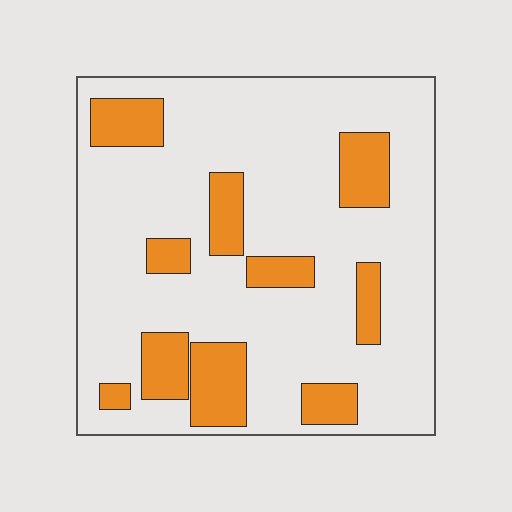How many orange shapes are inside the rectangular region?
10.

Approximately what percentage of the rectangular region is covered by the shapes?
Approximately 20%.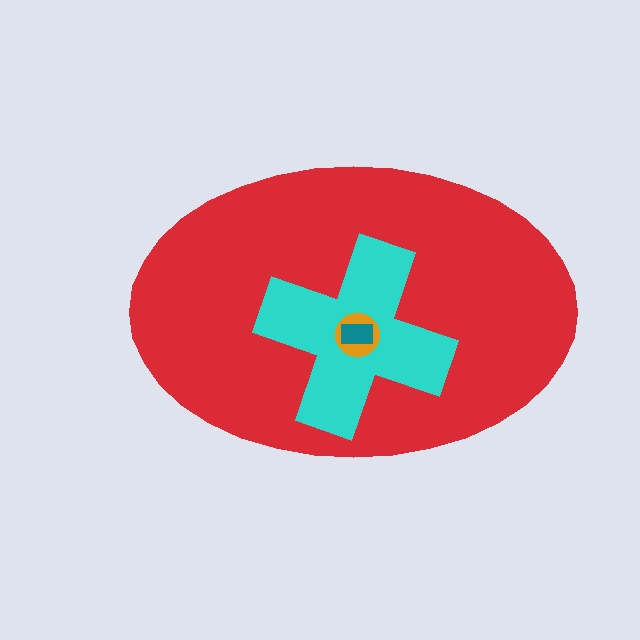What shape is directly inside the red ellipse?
The cyan cross.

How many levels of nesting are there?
4.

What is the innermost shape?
The teal rectangle.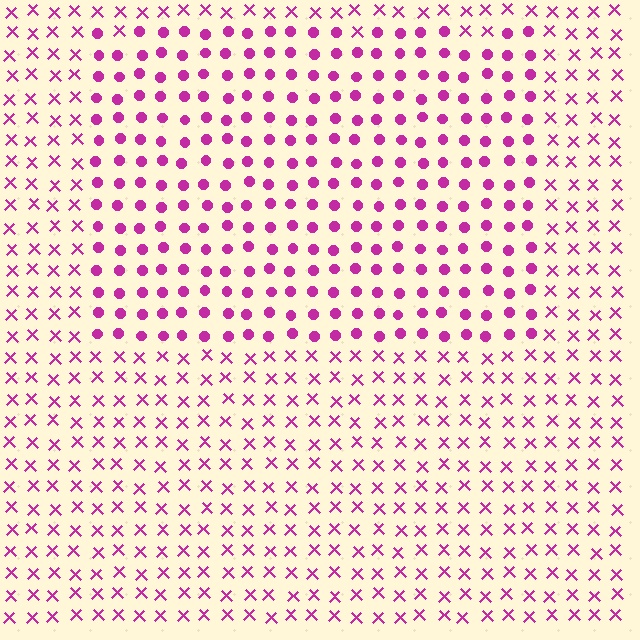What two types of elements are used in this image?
The image uses circles inside the rectangle region and X marks outside it.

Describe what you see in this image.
The image is filled with small magenta elements arranged in a uniform grid. A rectangle-shaped region contains circles, while the surrounding area contains X marks. The boundary is defined purely by the change in element shape.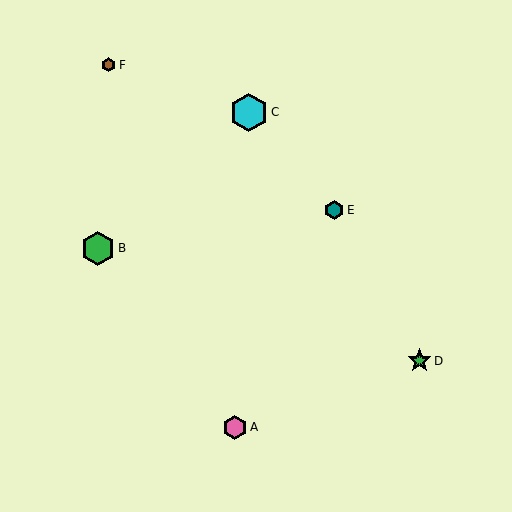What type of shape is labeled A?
Shape A is a pink hexagon.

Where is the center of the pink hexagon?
The center of the pink hexagon is at (235, 427).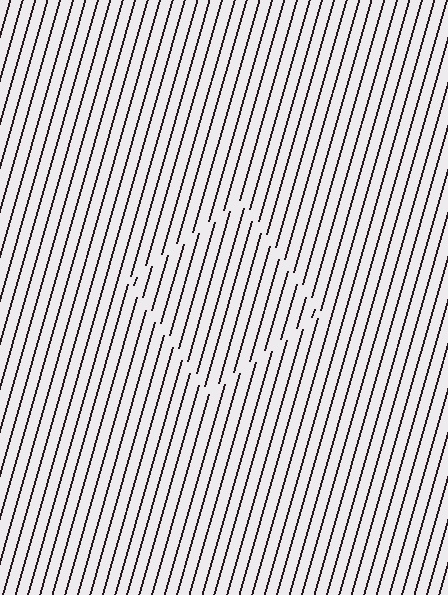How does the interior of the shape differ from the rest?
The interior of the shape contains the same grating, shifted by half a period — the contour is defined by the phase discontinuity where line-ends from the inner and outer gratings abut.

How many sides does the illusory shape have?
4 sides — the line-ends trace a square.